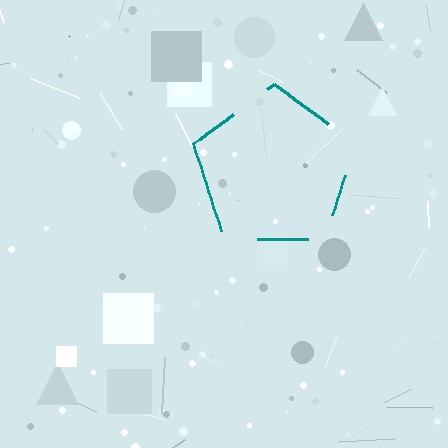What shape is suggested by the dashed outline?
The dashed outline suggests a pentagon.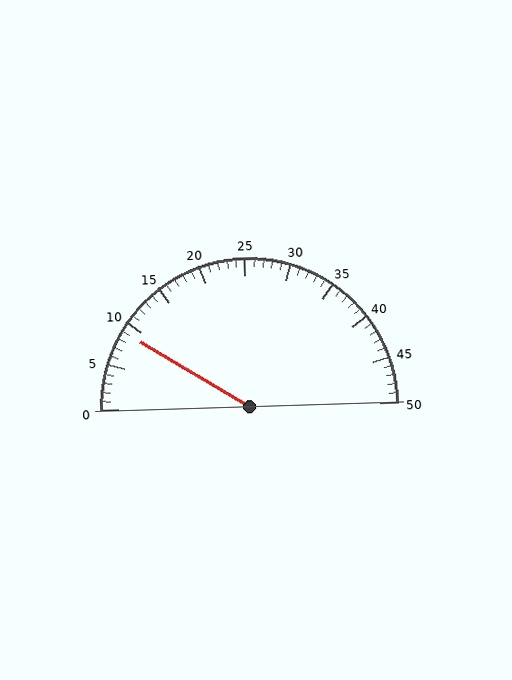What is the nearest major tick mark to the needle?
The nearest major tick mark is 10.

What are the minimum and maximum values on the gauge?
The gauge ranges from 0 to 50.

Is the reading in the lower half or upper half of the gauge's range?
The reading is in the lower half of the range (0 to 50).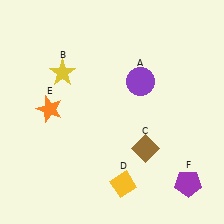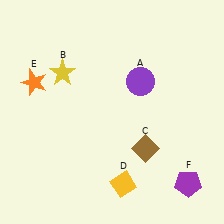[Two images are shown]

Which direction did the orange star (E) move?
The orange star (E) moved up.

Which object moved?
The orange star (E) moved up.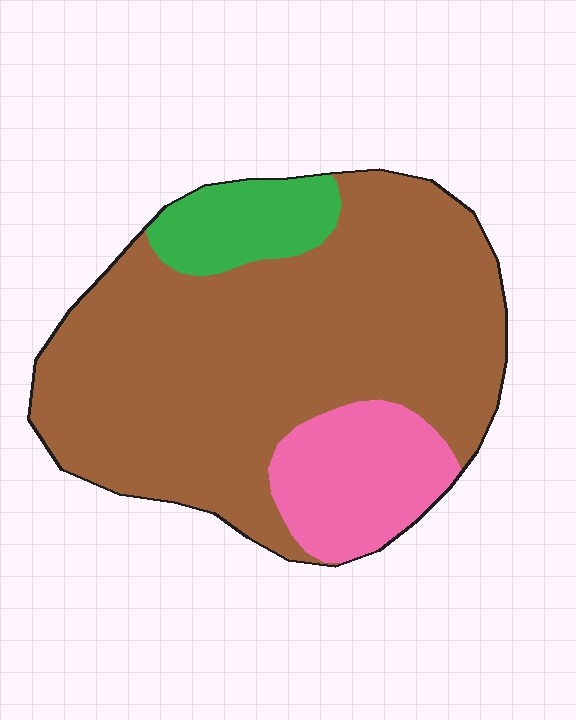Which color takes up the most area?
Brown, at roughly 75%.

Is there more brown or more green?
Brown.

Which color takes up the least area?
Green, at roughly 10%.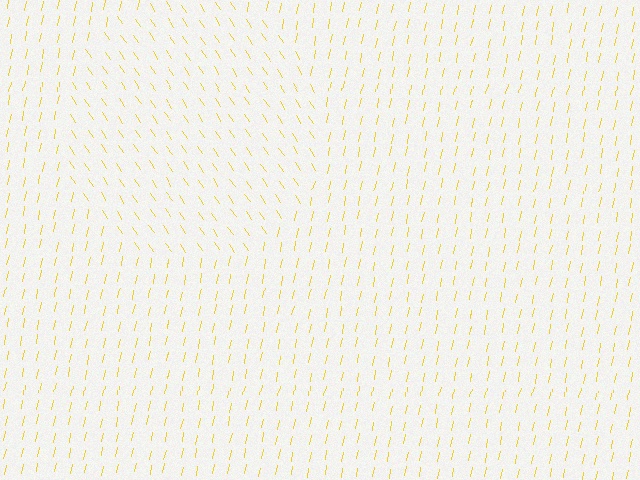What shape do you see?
I see a circle.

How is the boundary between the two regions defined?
The boundary is defined purely by a change in line orientation (approximately 45 degrees difference). All lines are the same color and thickness.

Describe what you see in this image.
The image is filled with small yellow line segments. A circle region in the image has lines oriented differently from the surrounding lines, creating a visible texture boundary.